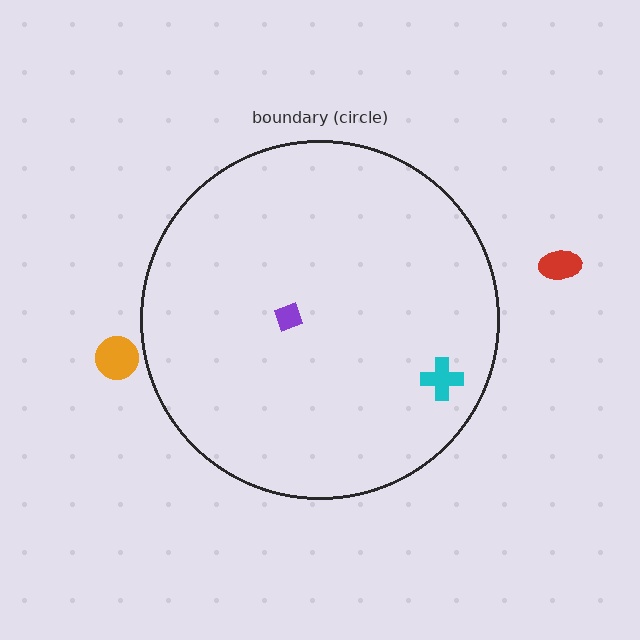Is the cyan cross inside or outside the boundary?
Inside.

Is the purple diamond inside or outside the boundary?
Inside.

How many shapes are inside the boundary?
2 inside, 2 outside.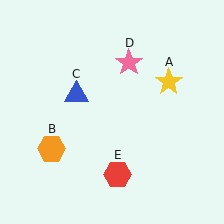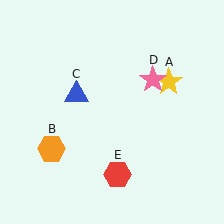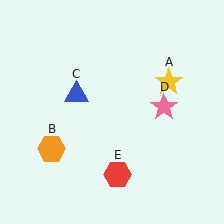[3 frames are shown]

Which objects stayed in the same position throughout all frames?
Yellow star (object A) and orange hexagon (object B) and blue triangle (object C) and red hexagon (object E) remained stationary.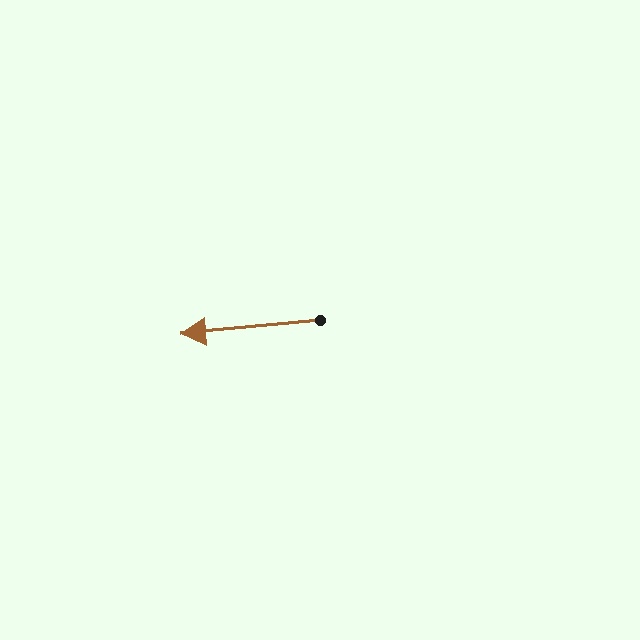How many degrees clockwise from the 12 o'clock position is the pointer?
Approximately 264 degrees.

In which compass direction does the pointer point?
West.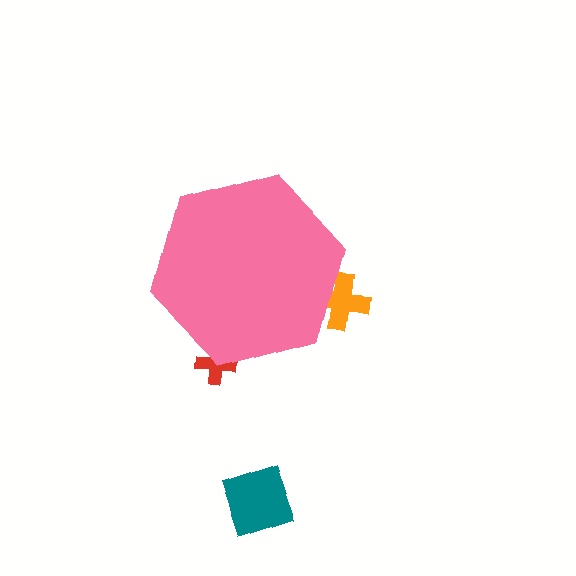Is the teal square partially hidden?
No, the teal square is fully visible.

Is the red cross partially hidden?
Yes, the red cross is partially hidden behind the pink hexagon.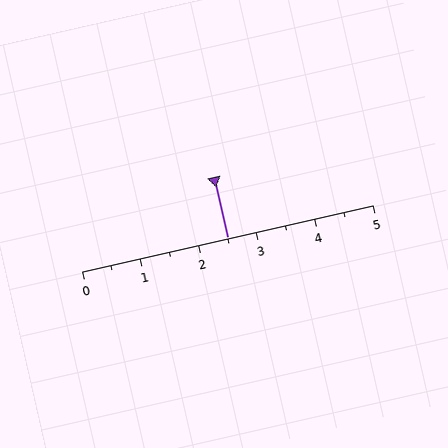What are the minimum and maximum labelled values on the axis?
The axis runs from 0 to 5.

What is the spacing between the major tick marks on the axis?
The major ticks are spaced 1 apart.